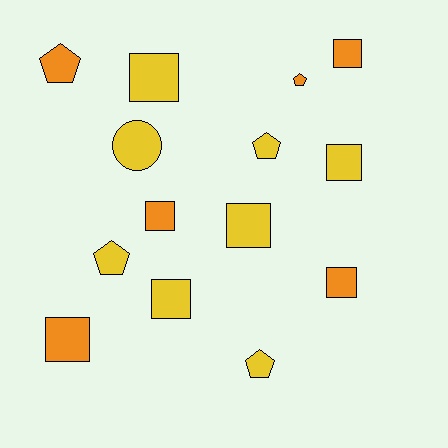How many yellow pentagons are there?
There are 3 yellow pentagons.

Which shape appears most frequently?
Square, with 8 objects.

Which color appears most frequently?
Yellow, with 8 objects.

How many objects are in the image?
There are 14 objects.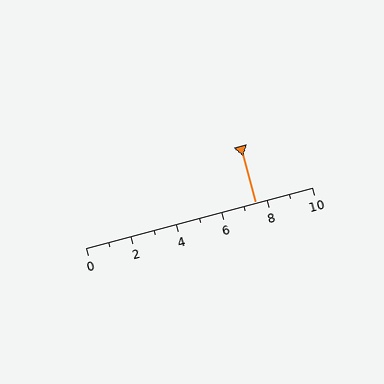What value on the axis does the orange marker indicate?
The marker indicates approximately 7.5.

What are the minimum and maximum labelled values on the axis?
The axis runs from 0 to 10.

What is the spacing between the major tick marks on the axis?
The major ticks are spaced 2 apart.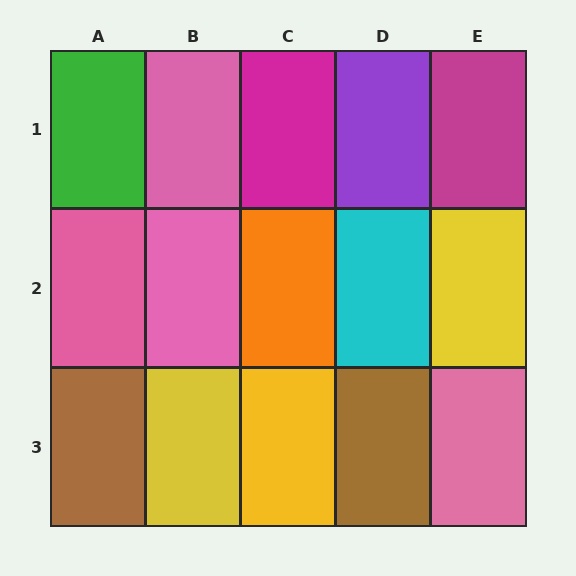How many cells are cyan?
1 cell is cyan.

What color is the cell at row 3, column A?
Brown.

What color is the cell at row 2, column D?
Cyan.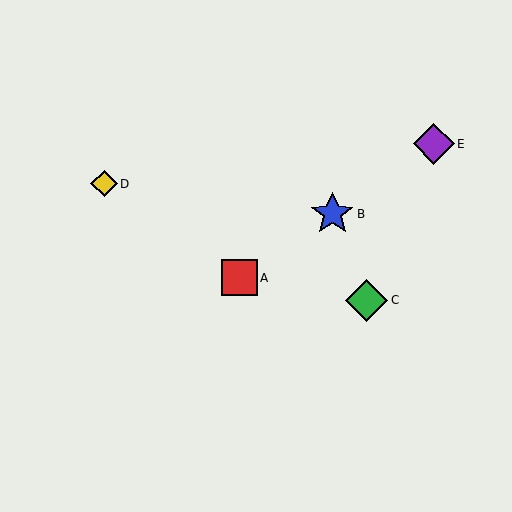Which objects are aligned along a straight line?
Objects A, B, E are aligned along a straight line.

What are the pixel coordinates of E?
Object E is at (434, 144).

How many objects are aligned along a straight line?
3 objects (A, B, E) are aligned along a straight line.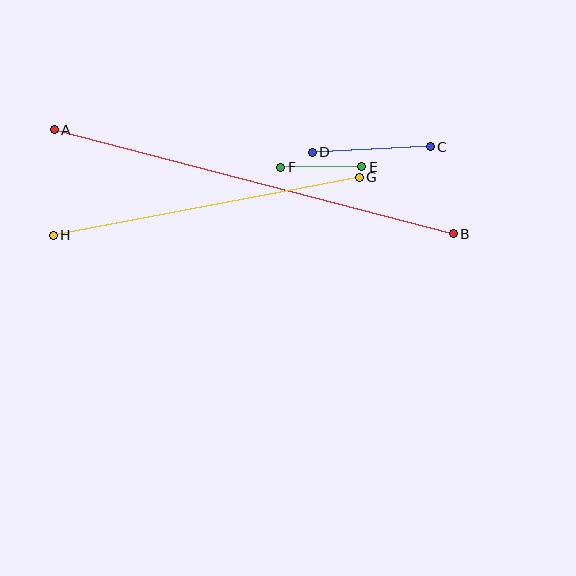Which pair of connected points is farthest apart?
Points A and B are farthest apart.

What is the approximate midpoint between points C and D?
The midpoint is at approximately (371, 150) pixels.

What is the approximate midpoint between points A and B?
The midpoint is at approximately (254, 182) pixels.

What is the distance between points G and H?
The distance is approximately 312 pixels.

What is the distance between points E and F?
The distance is approximately 81 pixels.